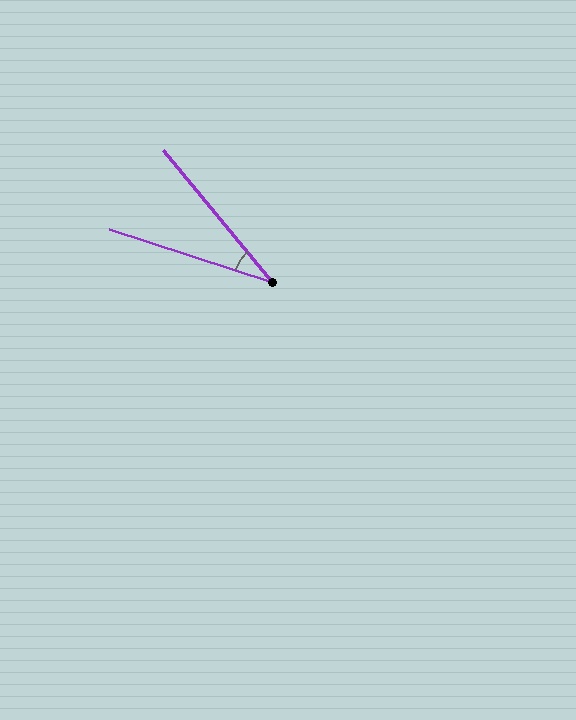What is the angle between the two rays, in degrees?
Approximately 33 degrees.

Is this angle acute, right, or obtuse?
It is acute.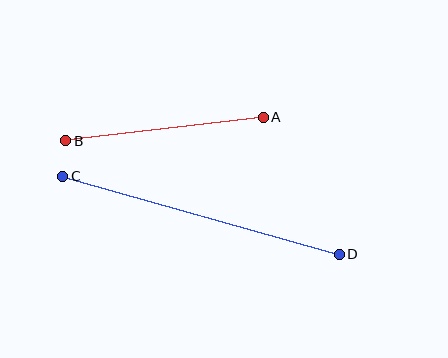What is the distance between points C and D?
The distance is approximately 287 pixels.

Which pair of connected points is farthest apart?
Points C and D are farthest apart.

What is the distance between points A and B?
The distance is approximately 199 pixels.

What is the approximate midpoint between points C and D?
The midpoint is at approximately (201, 215) pixels.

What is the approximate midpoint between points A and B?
The midpoint is at approximately (164, 129) pixels.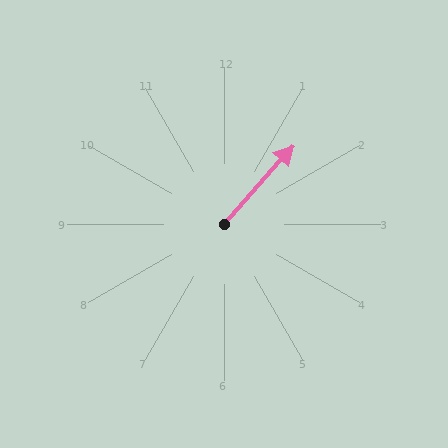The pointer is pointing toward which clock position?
Roughly 1 o'clock.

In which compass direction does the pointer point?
Northeast.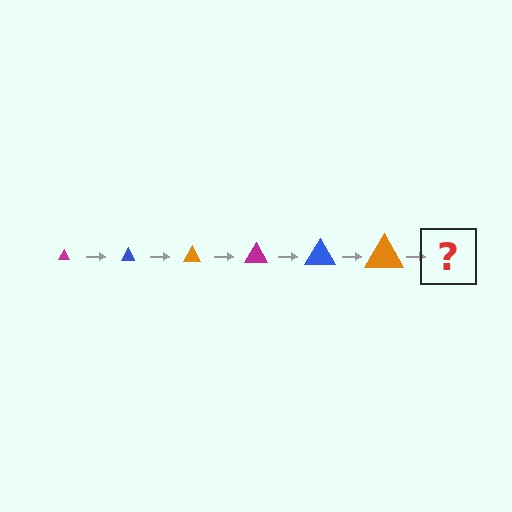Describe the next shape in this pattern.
It should be a magenta triangle, larger than the previous one.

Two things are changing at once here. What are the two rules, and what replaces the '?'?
The two rules are that the triangle grows larger each step and the color cycles through magenta, blue, and orange. The '?' should be a magenta triangle, larger than the previous one.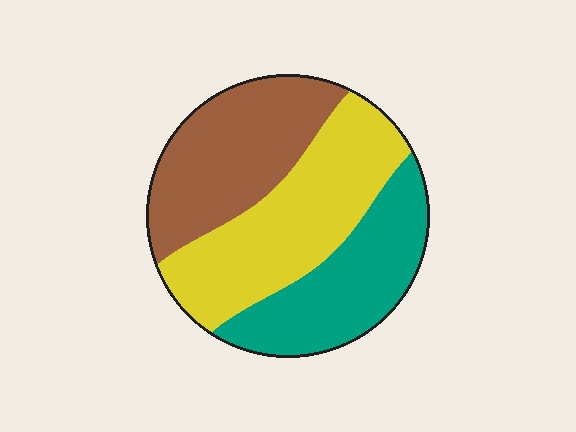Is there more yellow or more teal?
Yellow.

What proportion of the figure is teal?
Teal covers 29% of the figure.